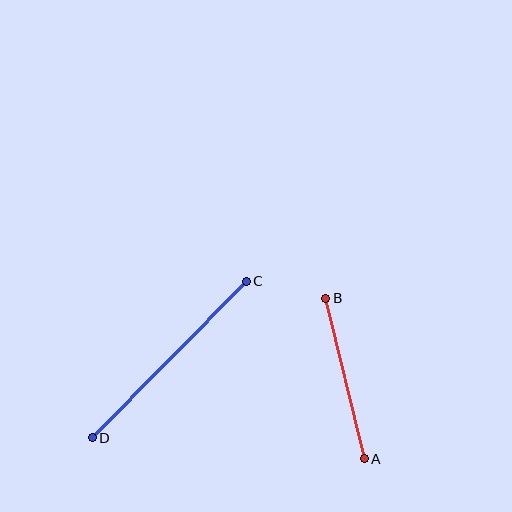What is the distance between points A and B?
The distance is approximately 165 pixels.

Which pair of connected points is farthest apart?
Points C and D are farthest apart.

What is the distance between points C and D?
The distance is approximately 219 pixels.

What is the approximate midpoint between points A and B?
The midpoint is at approximately (345, 378) pixels.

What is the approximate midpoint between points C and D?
The midpoint is at approximately (169, 359) pixels.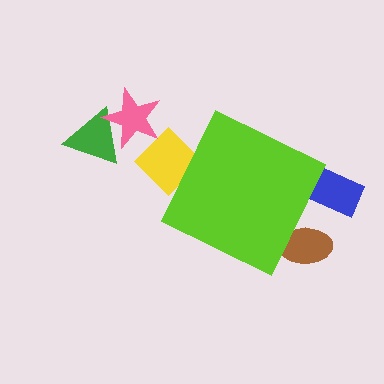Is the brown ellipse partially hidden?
Yes, the brown ellipse is partially hidden behind the lime diamond.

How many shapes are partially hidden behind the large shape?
3 shapes are partially hidden.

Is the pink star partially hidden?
No, the pink star is fully visible.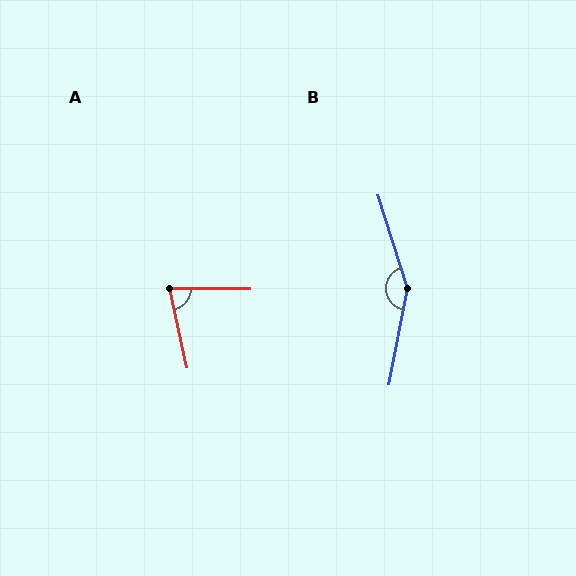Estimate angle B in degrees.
Approximately 152 degrees.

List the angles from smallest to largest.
A (77°), B (152°).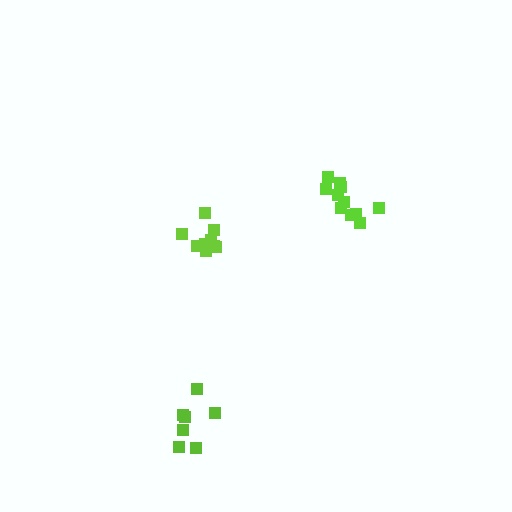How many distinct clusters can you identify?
There are 3 distinct clusters.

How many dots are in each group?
Group 1: 9 dots, Group 2: 11 dots, Group 3: 7 dots (27 total).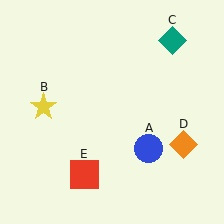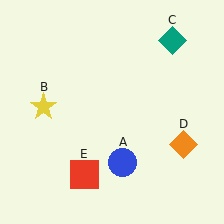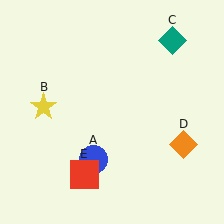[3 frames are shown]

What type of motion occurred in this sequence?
The blue circle (object A) rotated clockwise around the center of the scene.